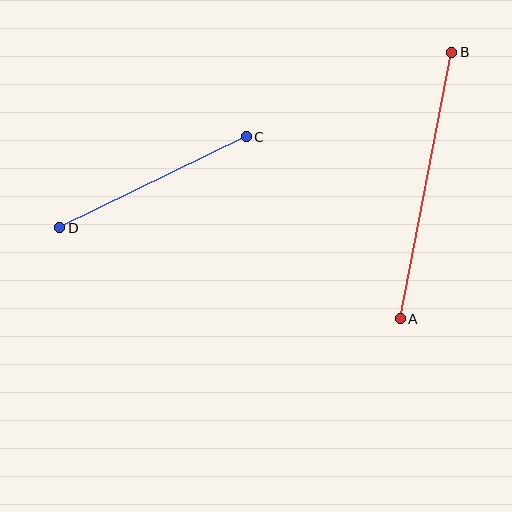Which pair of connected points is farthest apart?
Points A and B are farthest apart.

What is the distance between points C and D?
The distance is approximately 208 pixels.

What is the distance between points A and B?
The distance is approximately 271 pixels.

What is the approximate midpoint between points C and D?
The midpoint is at approximately (153, 182) pixels.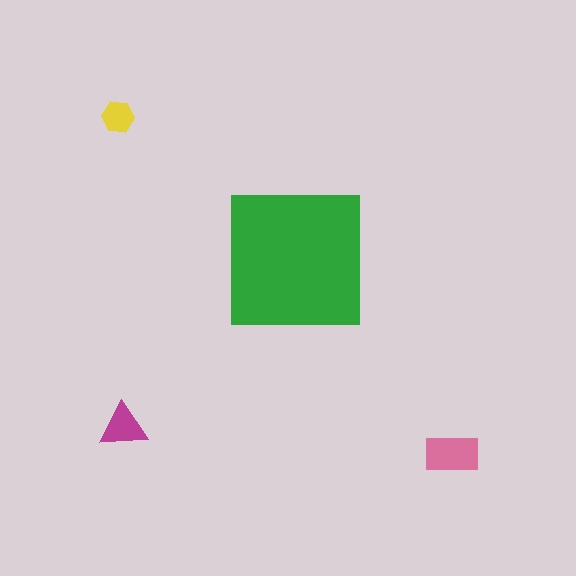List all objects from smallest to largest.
The yellow hexagon, the magenta triangle, the pink rectangle, the green square.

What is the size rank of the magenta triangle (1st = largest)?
3rd.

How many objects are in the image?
There are 4 objects in the image.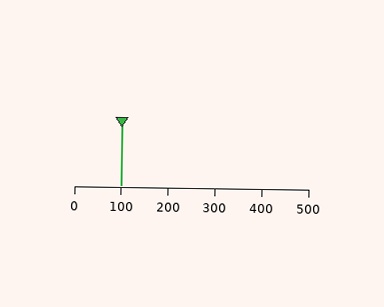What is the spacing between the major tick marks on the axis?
The major ticks are spaced 100 apart.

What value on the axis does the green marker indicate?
The marker indicates approximately 100.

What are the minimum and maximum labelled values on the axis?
The axis runs from 0 to 500.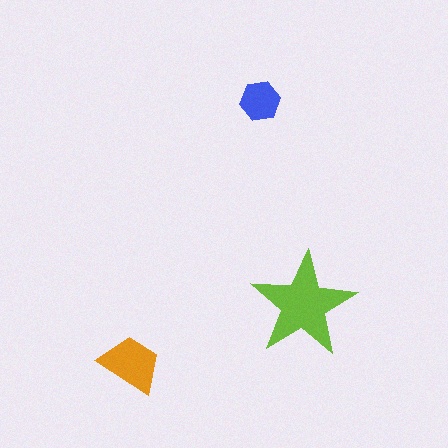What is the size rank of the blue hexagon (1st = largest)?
3rd.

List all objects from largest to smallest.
The lime star, the orange trapezoid, the blue hexagon.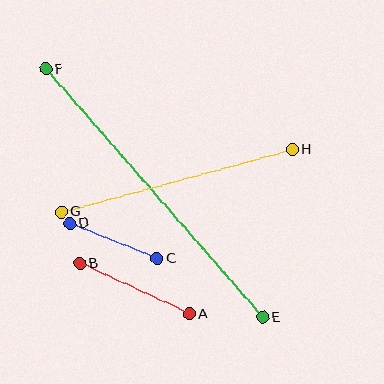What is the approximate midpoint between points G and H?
The midpoint is at approximately (177, 181) pixels.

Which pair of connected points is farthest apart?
Points E and F are farthest apart.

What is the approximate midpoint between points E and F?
The midpoint is at approximately (154, 193) pixels.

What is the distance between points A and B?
The distance is approximately 121 pixels.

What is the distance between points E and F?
The distance is approximately 330 pixels.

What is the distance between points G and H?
The distance is approximately 239 pixels.